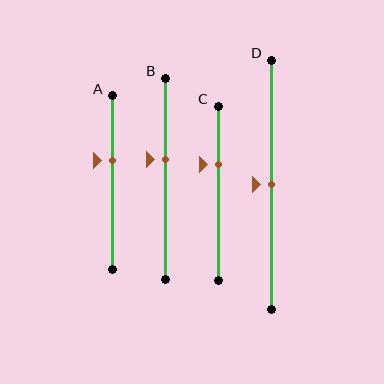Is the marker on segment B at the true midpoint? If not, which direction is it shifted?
No, the marker on segment B is shifted upward by about 9% of the segment length.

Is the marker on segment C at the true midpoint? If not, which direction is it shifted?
No, the marker on segment C is shifted upward by about 16% of the segment length.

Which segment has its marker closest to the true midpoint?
Segment D has its marker closest to the true midpoint.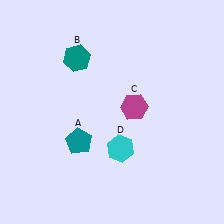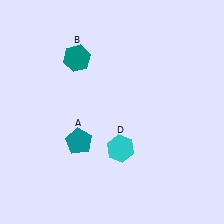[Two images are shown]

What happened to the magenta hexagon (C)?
The magenta hexagon (C) was removed in Image 2. It was in the top-right area of Image 1.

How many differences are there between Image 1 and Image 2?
There is 1 difference between the two images.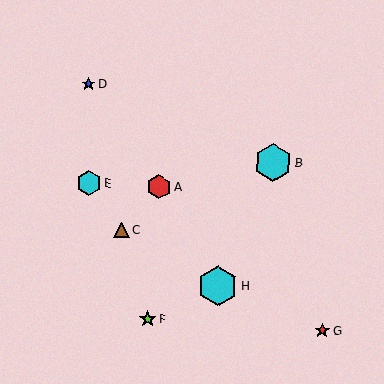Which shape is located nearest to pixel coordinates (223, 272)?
The cyan hexagon (labeled H) at (218, 286) is nearest to that location.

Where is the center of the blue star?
The center of the blue star is at (88, 84).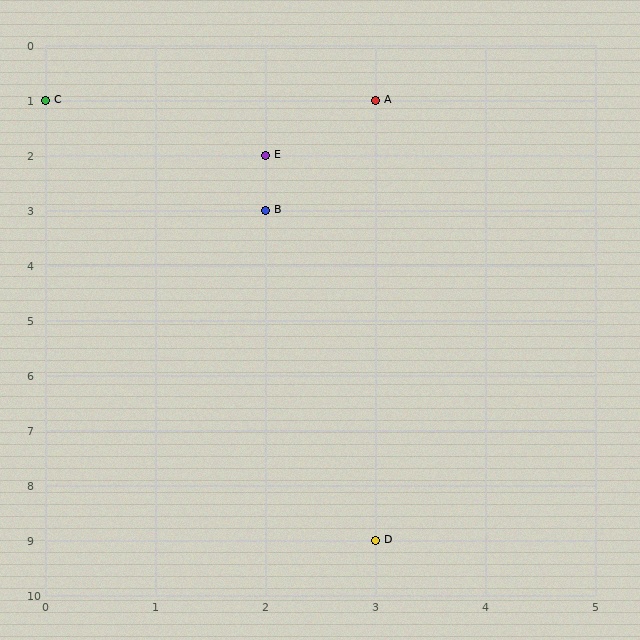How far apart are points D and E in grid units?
Points D and E are 1 column and 7 rows apart (about 7.1 grid units diagonally).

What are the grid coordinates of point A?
Point A is at grid coordinates (3, 1).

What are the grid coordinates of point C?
Point C is at grid coordinates (0, 1).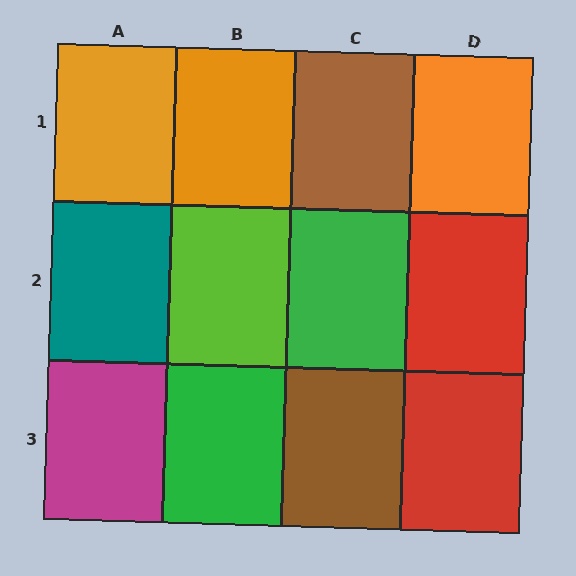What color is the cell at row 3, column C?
Brown.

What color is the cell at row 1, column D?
Orange.